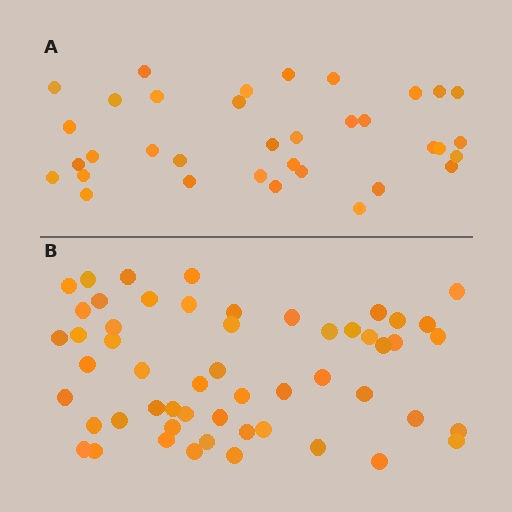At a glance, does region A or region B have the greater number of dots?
Region B (the bottom region) has more dots.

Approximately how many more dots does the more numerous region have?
Region B has approximately 20 more dots than region A.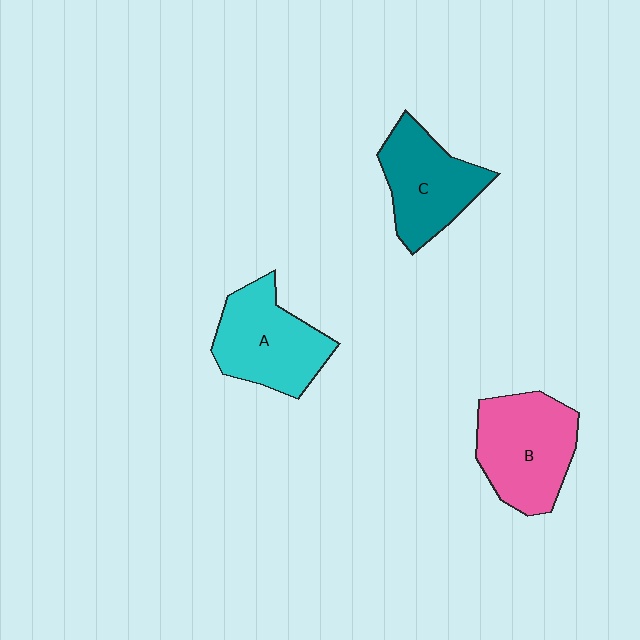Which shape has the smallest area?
Shape C (teal).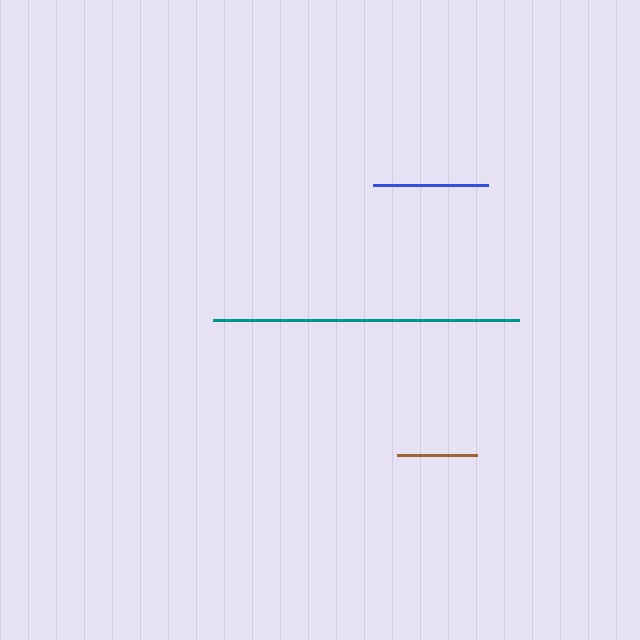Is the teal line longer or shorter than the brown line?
The teal line is longer than the brown line.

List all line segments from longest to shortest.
From longest to shortest: teal, blue, brown.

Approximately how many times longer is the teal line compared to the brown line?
The teal line is approximately 3.8 times the length of the brown line.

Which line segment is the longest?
The teal line is the longest at approximately 306 pixels.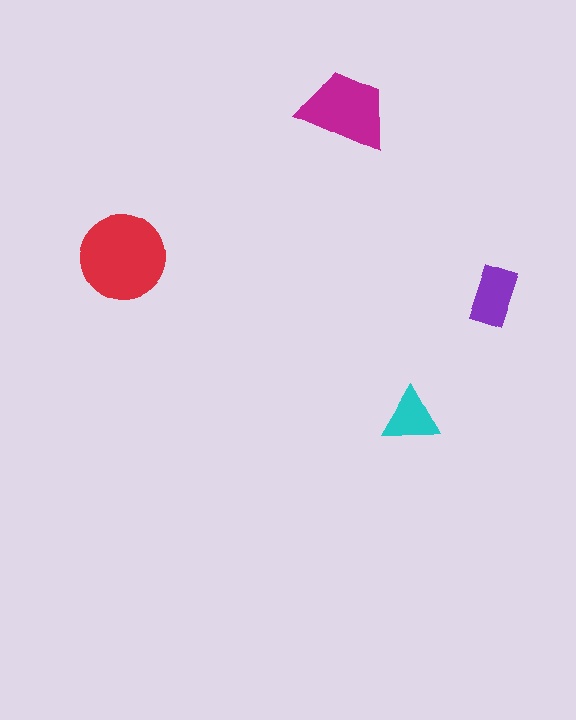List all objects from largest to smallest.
The red circle, the magenta trapezoid, the purple rectangle, the cyan triangle.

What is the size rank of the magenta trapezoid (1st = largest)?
2nd.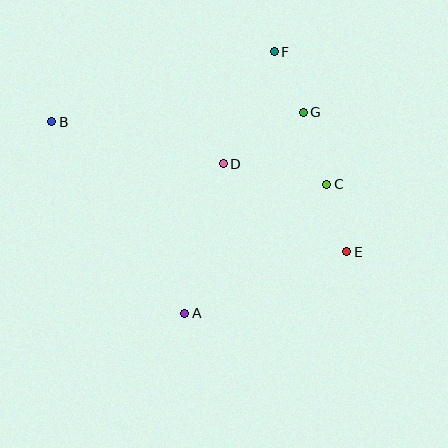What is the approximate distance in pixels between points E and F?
The distance between E and F is approximately 213 pixels.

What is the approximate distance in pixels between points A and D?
The distance between A and D is approximately 154 pixels.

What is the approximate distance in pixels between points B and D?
The distance between B and D is approximately 177 pixels.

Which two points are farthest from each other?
Points B and E are farthest from each other.